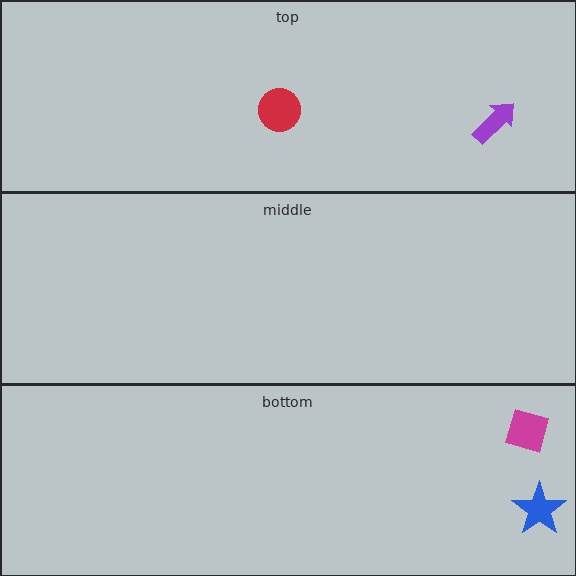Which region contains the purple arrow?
The top region.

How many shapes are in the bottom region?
2.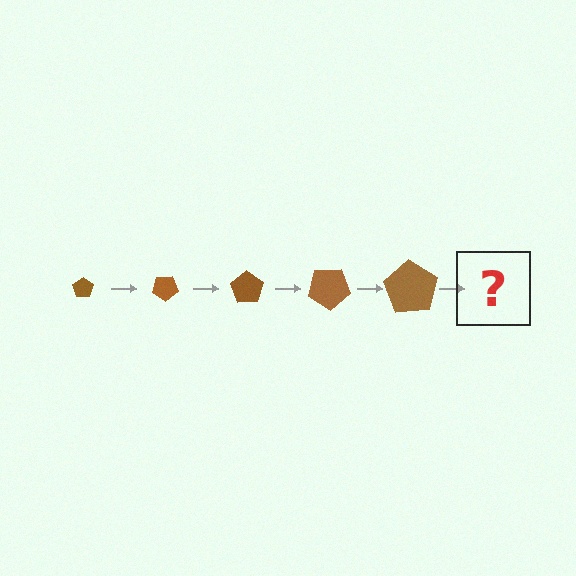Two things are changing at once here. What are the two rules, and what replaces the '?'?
The two rules are that the pentagon grows larger each step and it rotates 35 degrees each step. The '?' should be a pentagon, larger than the previous one and rotated 175 degrees from the start.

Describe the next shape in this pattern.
It should be a pentagon, larger than the previous one and rotated 175 degrees from the start.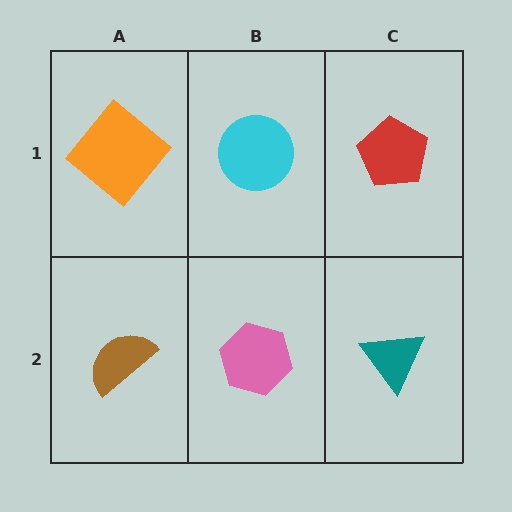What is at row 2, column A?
A brown semicircle.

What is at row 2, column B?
A pink hexagon.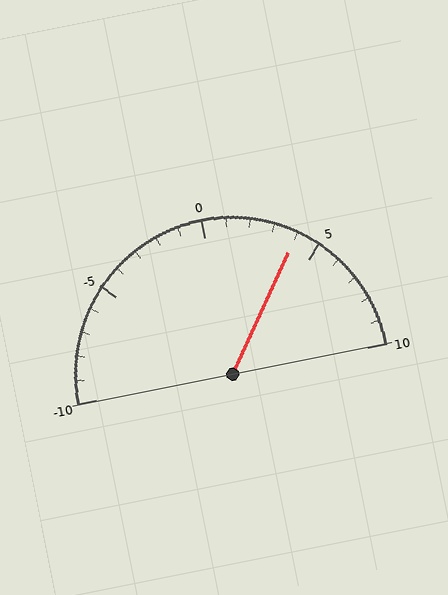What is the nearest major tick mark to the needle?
The nearest major tick mark is 5.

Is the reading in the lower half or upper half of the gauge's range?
The reading is in the upper half of the range (-10 to 10).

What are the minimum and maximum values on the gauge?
The gauge ranges from -10 to 10.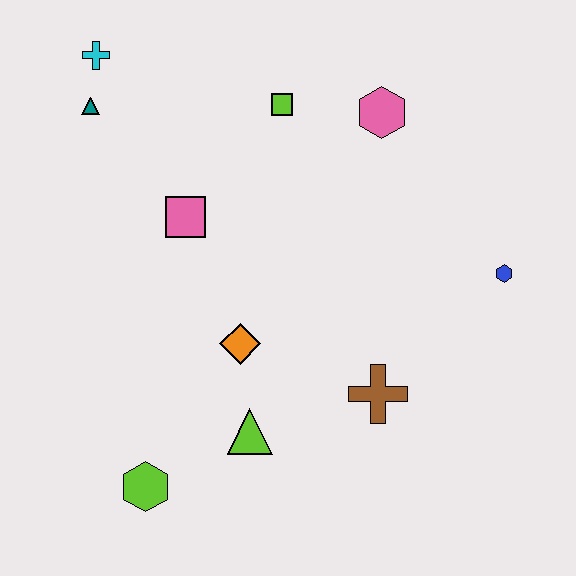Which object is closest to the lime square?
The pink hexagon is closest to the lime square.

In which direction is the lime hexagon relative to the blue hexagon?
The lime hexagon is to the left of the blue hexagon.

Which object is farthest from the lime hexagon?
The pink hexagon is farthest from the lime hexagon.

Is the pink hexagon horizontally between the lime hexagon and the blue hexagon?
Yes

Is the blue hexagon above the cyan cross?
No